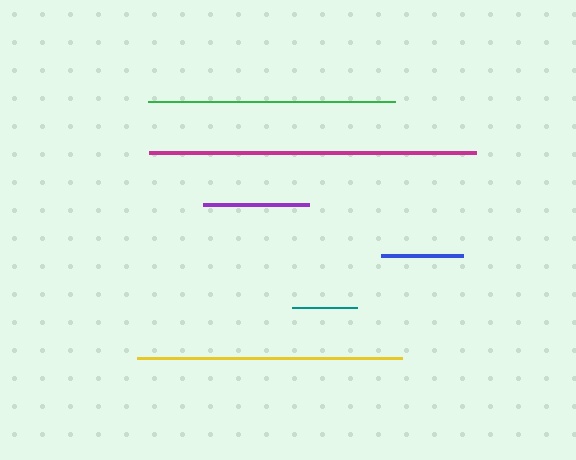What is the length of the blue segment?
The blue segment is approximately 82 pixels long.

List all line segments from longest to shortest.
From longest to shortest: magenta, yellow, green, purple, blue, teal.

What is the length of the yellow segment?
The yellow segment is approximately 265 pixels long.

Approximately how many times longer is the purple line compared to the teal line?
The purple line is approximately 1.6 times the length of the teal line.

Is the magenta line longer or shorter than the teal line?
The magenta line is longer than the teal line.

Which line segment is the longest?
The magenta line is the longest at approximately 327 pixels.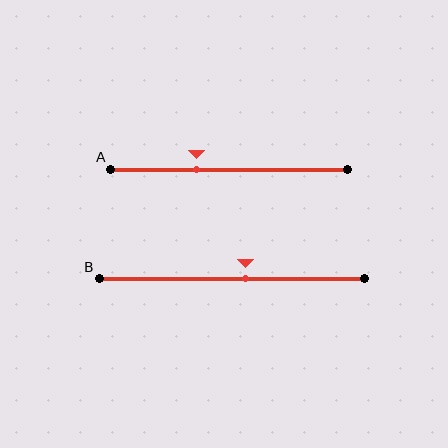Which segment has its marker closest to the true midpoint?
Segment B has its marker closest to the true midpoint.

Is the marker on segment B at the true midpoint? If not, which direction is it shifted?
No, the marker on segment B is shifted to the right by about 5% of the segment length.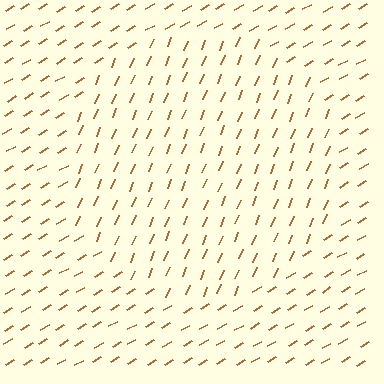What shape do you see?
I see a circle.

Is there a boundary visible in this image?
Yes, there is a texture boundary formed by a change in line orientation.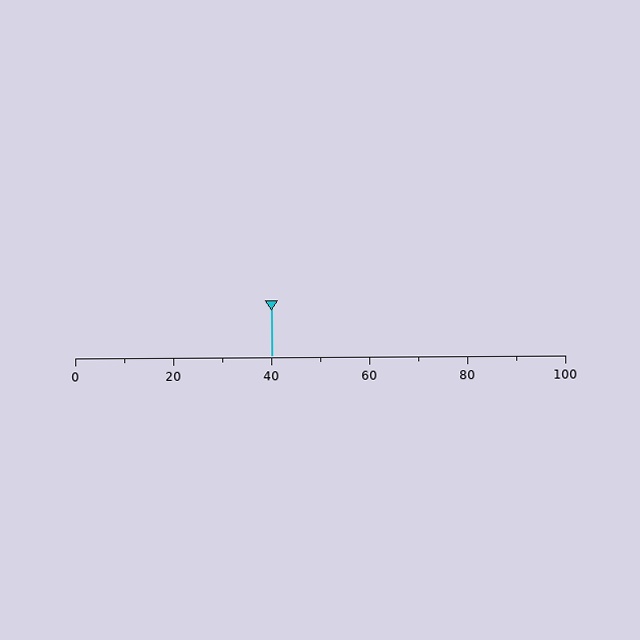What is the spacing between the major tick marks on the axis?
The major ticks are spaced 20 apart.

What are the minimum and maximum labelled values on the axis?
The axis runs from 0 to 100.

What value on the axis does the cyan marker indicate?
The marker indicates approximately 40.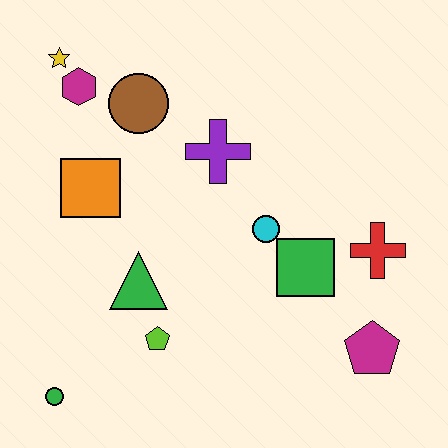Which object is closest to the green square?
The cyan circle is closest to the green square.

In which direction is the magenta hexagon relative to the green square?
The magenta hexagon is to the left of the green square.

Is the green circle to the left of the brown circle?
Yes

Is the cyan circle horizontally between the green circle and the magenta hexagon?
No